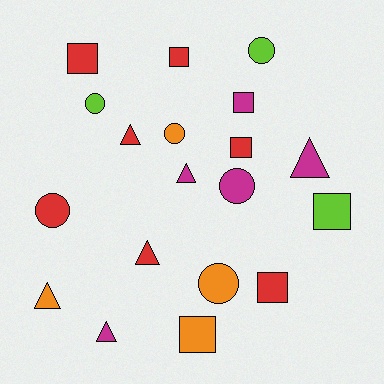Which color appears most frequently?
Red, with 7 objects.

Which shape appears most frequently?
Square, with 7 objects.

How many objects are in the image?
There are 19 objects.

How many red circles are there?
There is 1 red circle.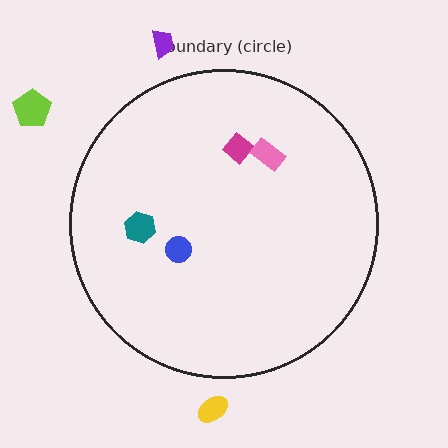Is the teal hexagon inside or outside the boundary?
Inside.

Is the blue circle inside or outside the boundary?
Inside.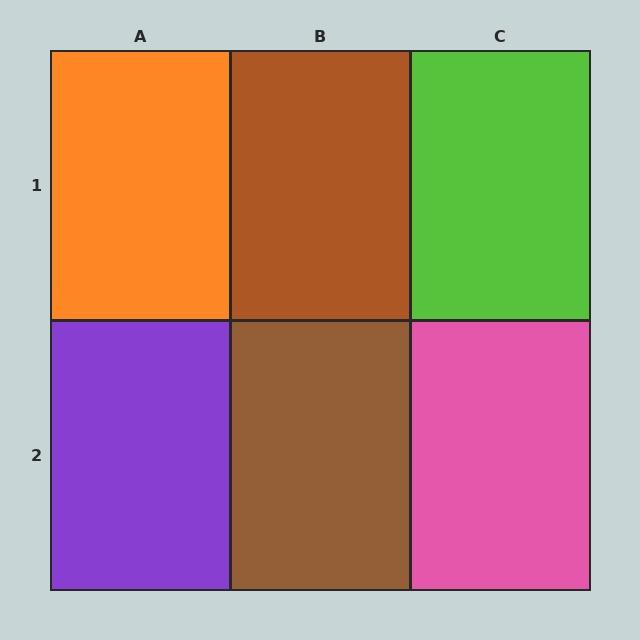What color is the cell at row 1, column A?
Orange.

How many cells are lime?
1 cell is lime.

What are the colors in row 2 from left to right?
Purple, brown, pink.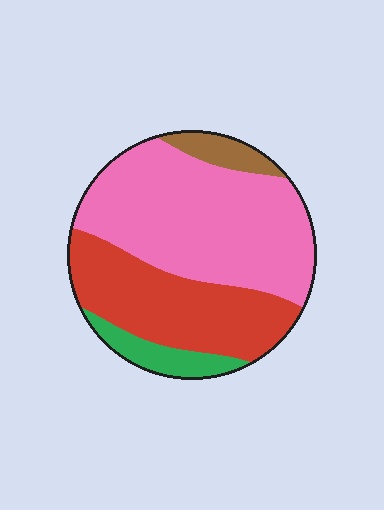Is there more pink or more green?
Pink.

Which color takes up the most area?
Pink, at roughly 50%.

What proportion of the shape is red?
Red takes up between a quarter and a half of the shape.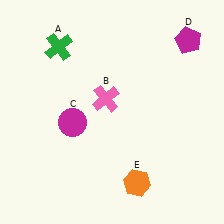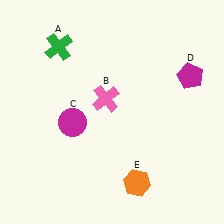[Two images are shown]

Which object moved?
The magenta pentagon (D) moved down.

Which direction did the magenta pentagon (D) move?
The magenta pentagon (D) moved down.